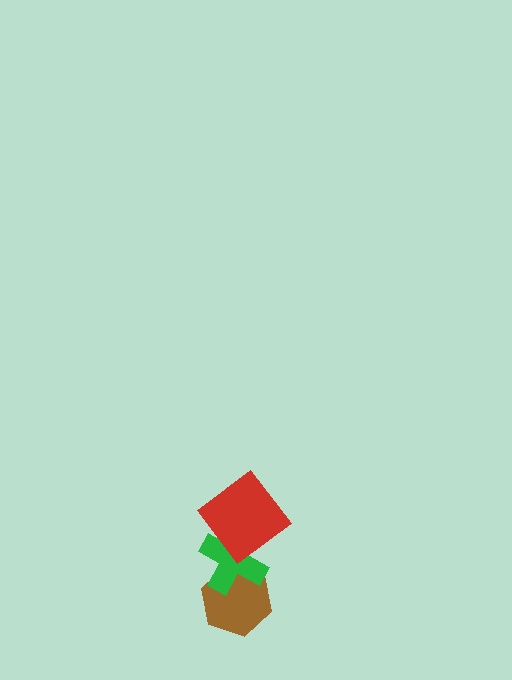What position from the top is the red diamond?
The red diamond is 1st from the top.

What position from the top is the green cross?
The green cross is 2nd from the top.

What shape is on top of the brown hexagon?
The green cross is on top of the brown hexagon.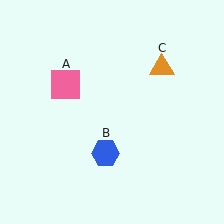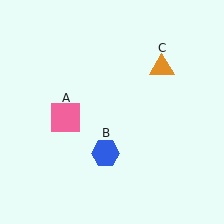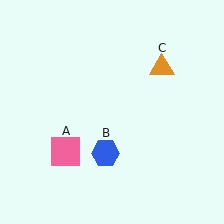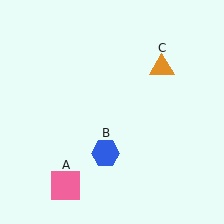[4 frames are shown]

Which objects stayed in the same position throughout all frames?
Blue hexagon (object B) and orange triangle (object C) remained stationary.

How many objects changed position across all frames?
1 object changed position: pink square (object A).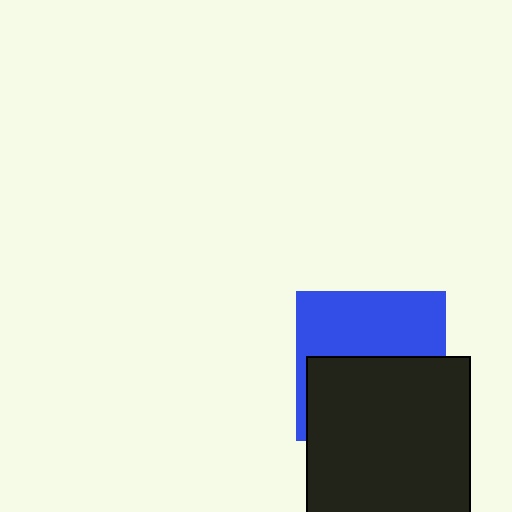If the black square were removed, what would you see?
You would see the complete blue square.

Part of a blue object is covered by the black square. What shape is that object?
It is a square.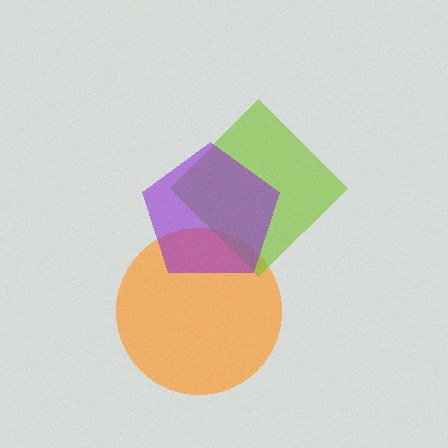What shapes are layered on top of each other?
The layered shapes are: an orange circle, a lime diamond, a purple pentagon.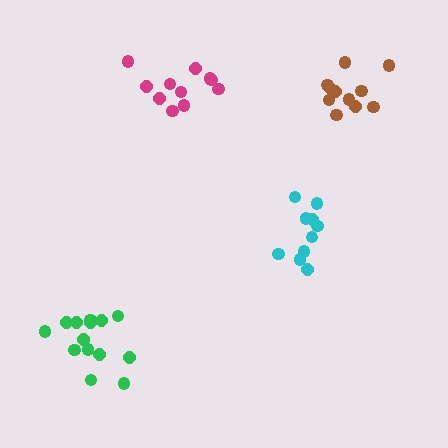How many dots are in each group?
Group 1: 10 dots, Group 2: 11 dots, Group 3: 14 dots, Group 4: 11 dots (46 total).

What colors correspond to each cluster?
The clusters are colored: cyan, magenta, green, brown.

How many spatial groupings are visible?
There are 4 spatial groupings.